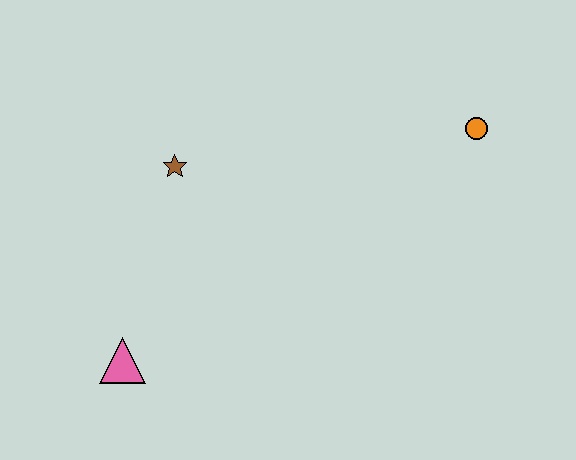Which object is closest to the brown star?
The pink triangle is closest to the brown star.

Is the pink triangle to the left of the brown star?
Yes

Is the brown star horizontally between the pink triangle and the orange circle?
Yes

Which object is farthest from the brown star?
The orange circle is farthest from the brown star.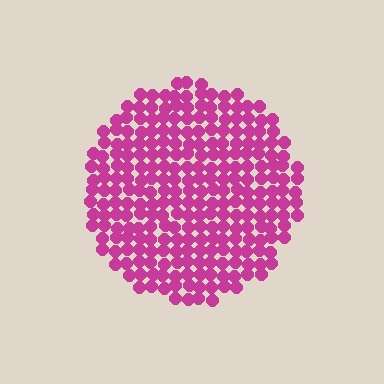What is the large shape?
The large shape is a circle.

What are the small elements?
The small elements are circles.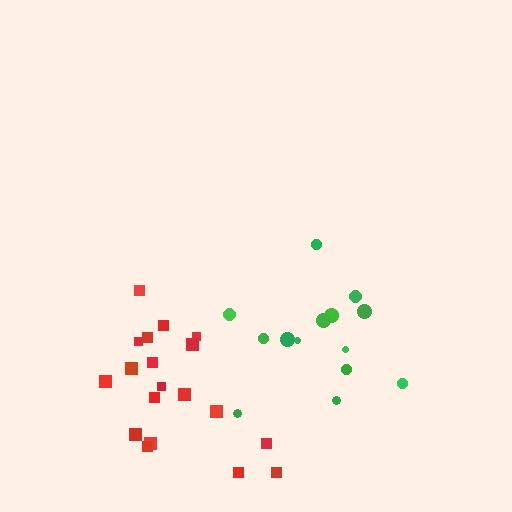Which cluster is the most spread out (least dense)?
Green.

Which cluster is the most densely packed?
Red.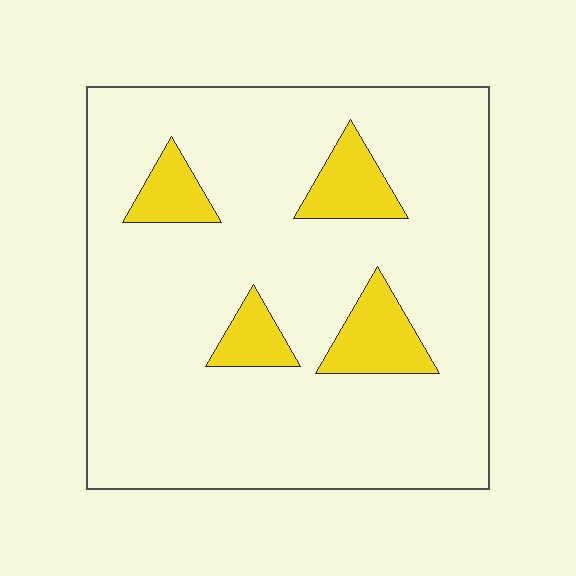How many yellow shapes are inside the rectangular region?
4.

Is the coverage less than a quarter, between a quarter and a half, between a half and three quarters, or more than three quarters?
Less than a quarter.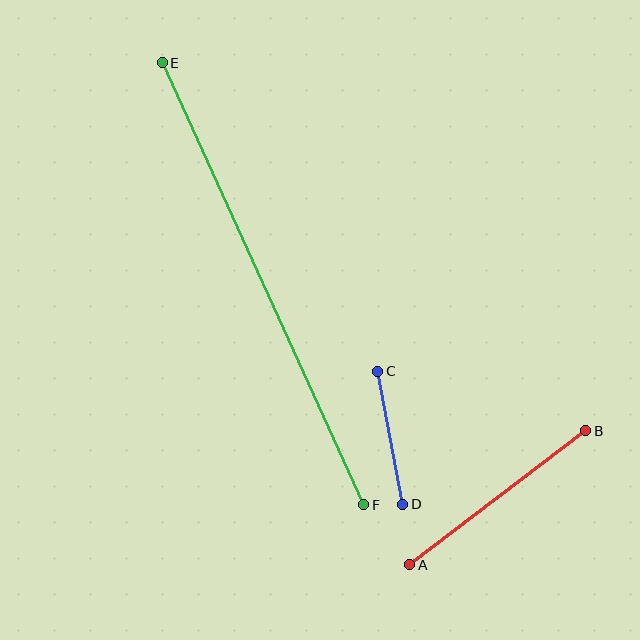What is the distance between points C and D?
The distance is approximately 135 pixels.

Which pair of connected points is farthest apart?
Points E and F are farthest apart.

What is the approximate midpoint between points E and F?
The midpoint is at approximately (263, 284) pixels.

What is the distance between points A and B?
The distance is approximately 221 pixels.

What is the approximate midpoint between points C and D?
The midpoint is at approximately (390, 438) pixels.